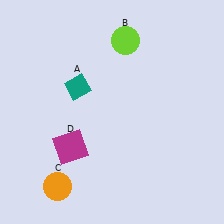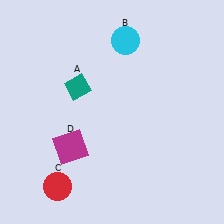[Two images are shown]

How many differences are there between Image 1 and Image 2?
There are 2 differences between the two images.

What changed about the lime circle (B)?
In Image 1, B is lime. In Image 2, it changed to cyan.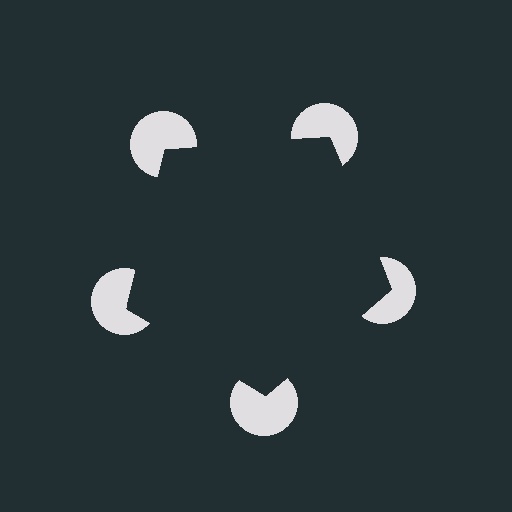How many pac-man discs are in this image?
There are 5 — one at each vertex of the illusory pentagon.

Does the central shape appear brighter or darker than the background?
It typically appears slightly darker than the background, even though no actual brightness change is drawn.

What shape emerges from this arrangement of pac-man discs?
An illusory pentagon — its edges are inferred from the aligned wedge cuts in the pac-man discs, not physically drawn.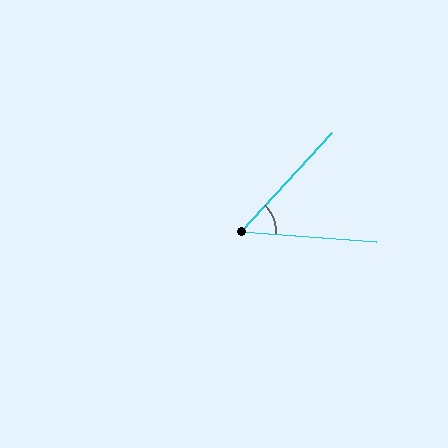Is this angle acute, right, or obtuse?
It is acute.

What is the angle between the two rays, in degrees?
Approximately 51 degrees.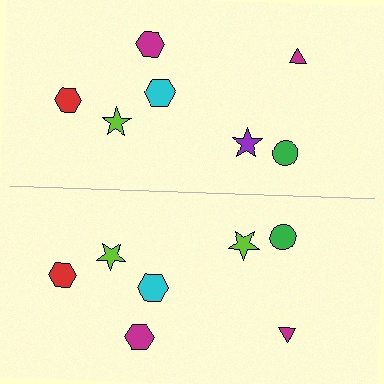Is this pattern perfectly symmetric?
No, the pattern is not perfectly symmetric. The lime star on the bottom side breaks the symmetry — its mirror counterpart is purple.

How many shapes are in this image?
There are 14 shapes in this image.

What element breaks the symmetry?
The lime star on the bottom side breaks the symmetry — its mirror counterpart is purple.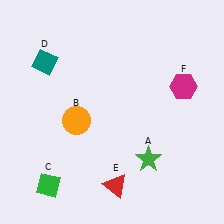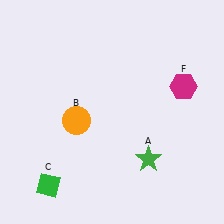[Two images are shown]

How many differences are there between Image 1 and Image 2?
There are 2 differences between the two images.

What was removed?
The red triangle (E), the teal diamond (D) were removed in Image 2.